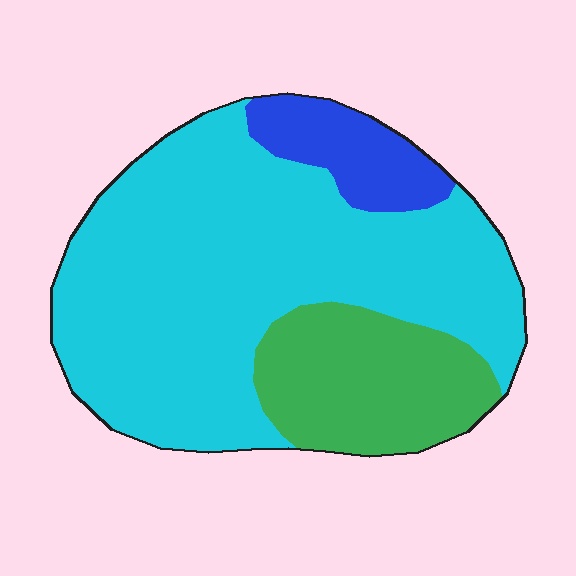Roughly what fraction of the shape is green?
Green takes up about one fifth (1/5) of the shape.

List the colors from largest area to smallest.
From largest to smallest: cyan, green, blue.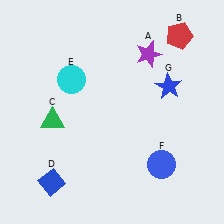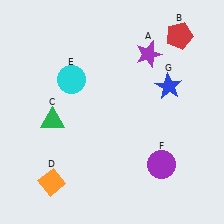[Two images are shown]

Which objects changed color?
D changed from blue to orange. F changed from blue to purple.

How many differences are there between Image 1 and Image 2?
There are 2 differences between the two images.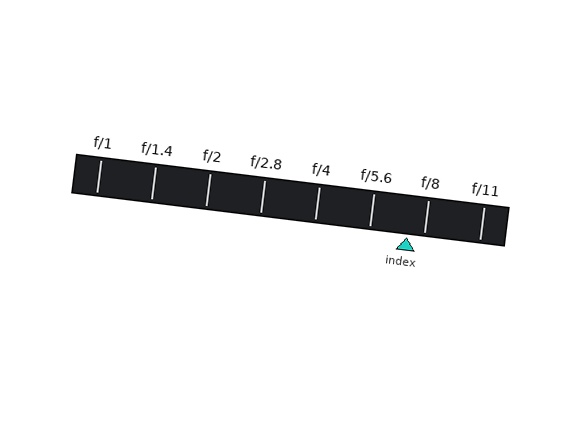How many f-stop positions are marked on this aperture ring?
There are 8 f-stop positions marked.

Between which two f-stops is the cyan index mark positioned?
The index mark is between f/5.6 and f/8.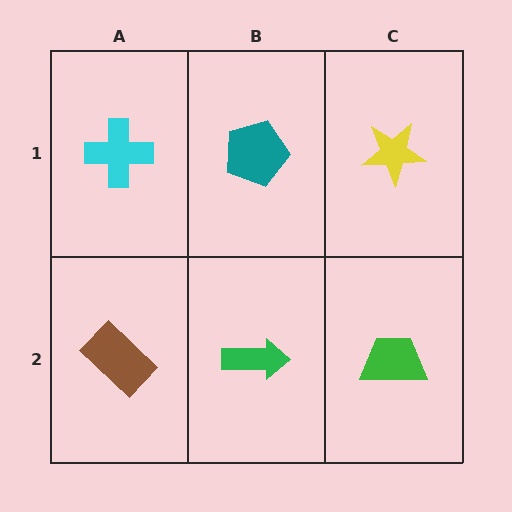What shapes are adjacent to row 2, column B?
A teal pentagon (row 1, column B), a brown rectangle (row 2, column A), a green trapezoid (row 2, column C).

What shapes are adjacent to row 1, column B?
A green arrow (row 2, column B), a cyan cross (row 1, column A), a yellow star (row 1, column C).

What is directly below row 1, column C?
A green trapezoid.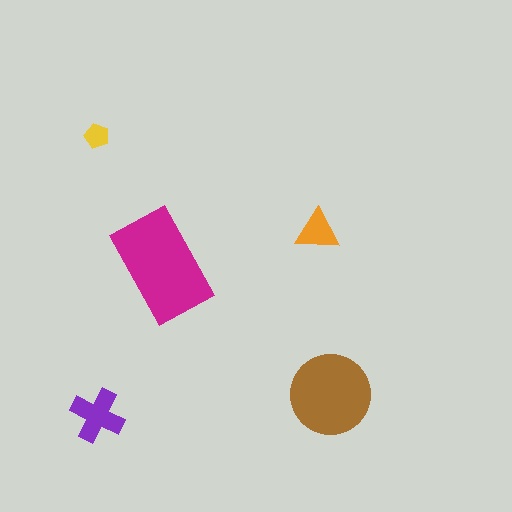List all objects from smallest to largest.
The yellow pentagon, the orange triangle, the purple cross, the brown circle, the magenta rectangle.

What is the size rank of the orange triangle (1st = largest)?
4th.